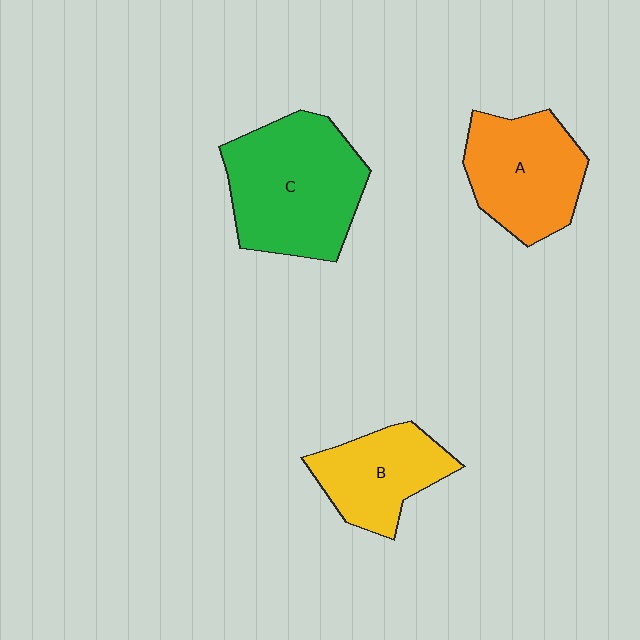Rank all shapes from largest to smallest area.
From largest to smallest: C (green), A (orange), B (yellow).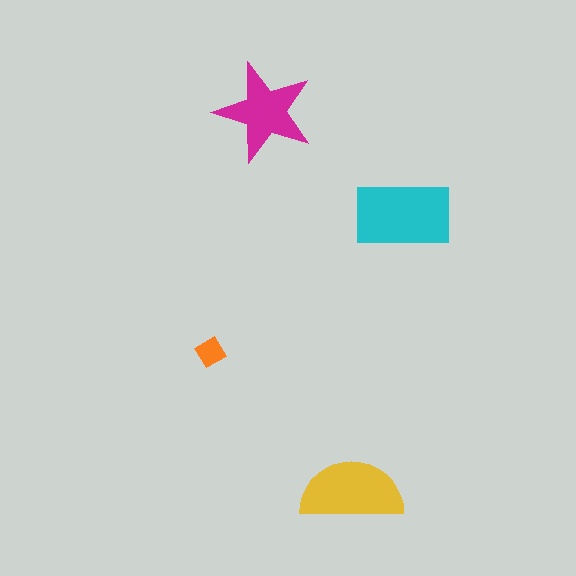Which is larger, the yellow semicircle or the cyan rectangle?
The cyan rectangle.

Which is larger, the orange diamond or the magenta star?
The magenta star.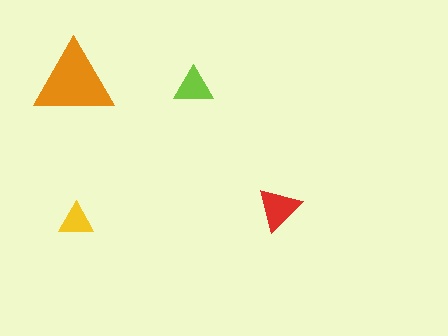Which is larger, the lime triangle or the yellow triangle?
The lime one.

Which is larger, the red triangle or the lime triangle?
The red one.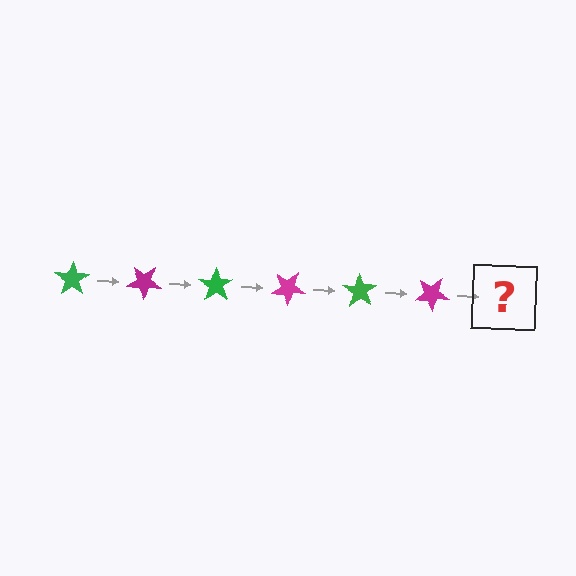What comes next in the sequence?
The next element should be a green star, rotated 210 degrees from the start.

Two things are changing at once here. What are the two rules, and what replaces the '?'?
The two rules are that it rotates 35 degrees each step and the color cycles through green and magenta. The '?' should be a green star, rotated 210 degrees from the start.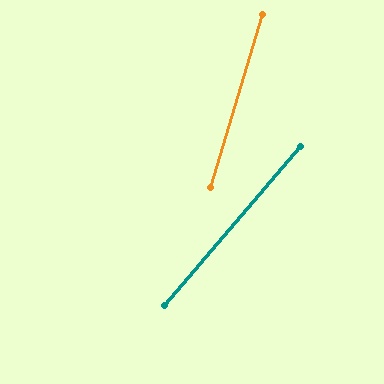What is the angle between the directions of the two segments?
Approximately 24 degrees.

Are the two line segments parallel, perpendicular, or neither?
Neither parallel nor perpendicular — they differ by about 24°.